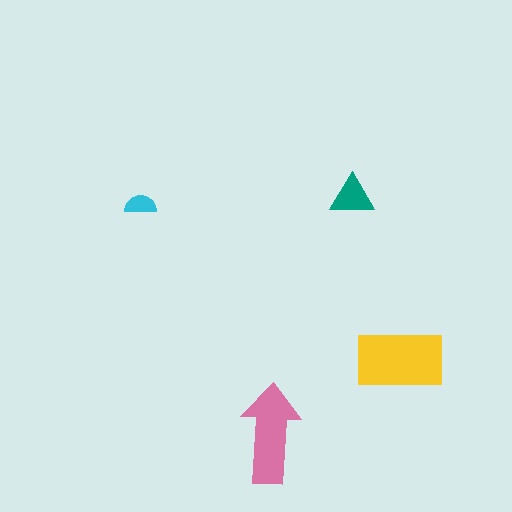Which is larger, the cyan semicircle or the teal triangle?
The teal triangle.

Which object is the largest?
The yellow rectangle.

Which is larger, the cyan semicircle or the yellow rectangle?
The yellow rectangle.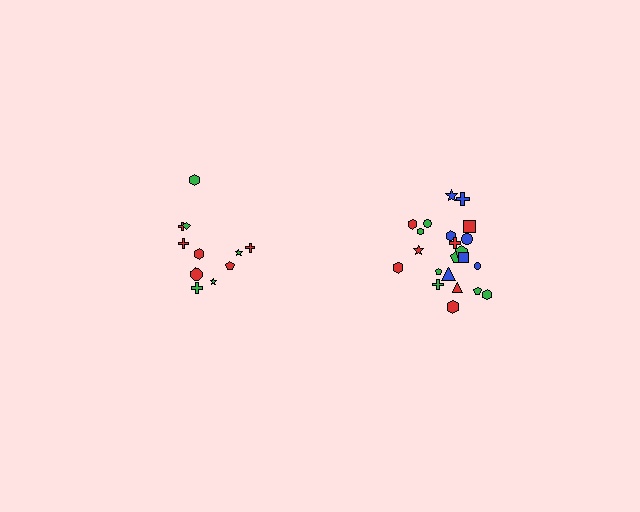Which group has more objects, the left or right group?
The right group.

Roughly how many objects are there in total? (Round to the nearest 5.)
Roughly 35 objects in total.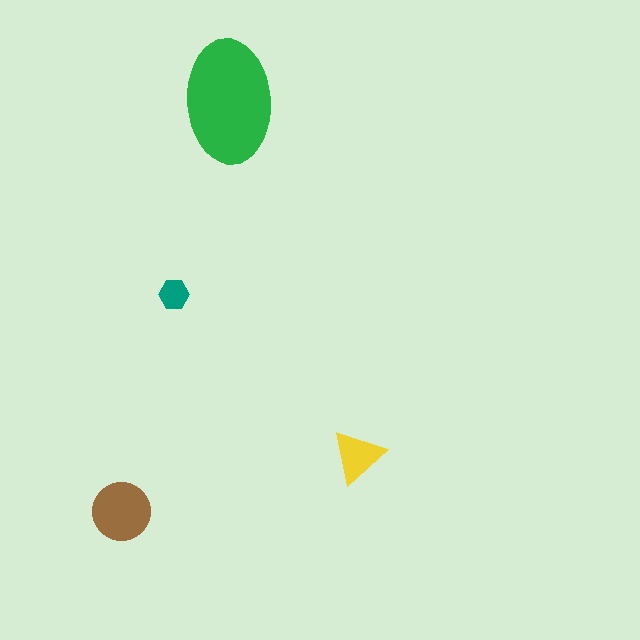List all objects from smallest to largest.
The teal hexagon, the yellow triangle, the brown circle, the green ellipse.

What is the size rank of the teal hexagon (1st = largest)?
4th.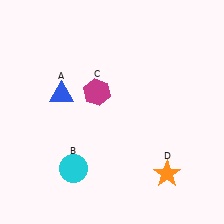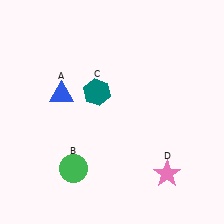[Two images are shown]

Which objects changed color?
B changed from cyan to green. C changed from magenta to teal. D changed from orange to pink.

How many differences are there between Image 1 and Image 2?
There are 3 differences between the two images.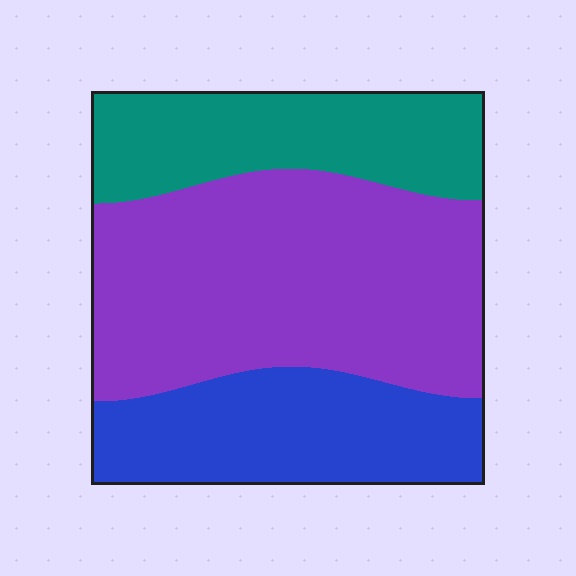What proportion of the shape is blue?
Blue covers roughly 25% of the shape.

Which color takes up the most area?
Purple, at roughly 50%.